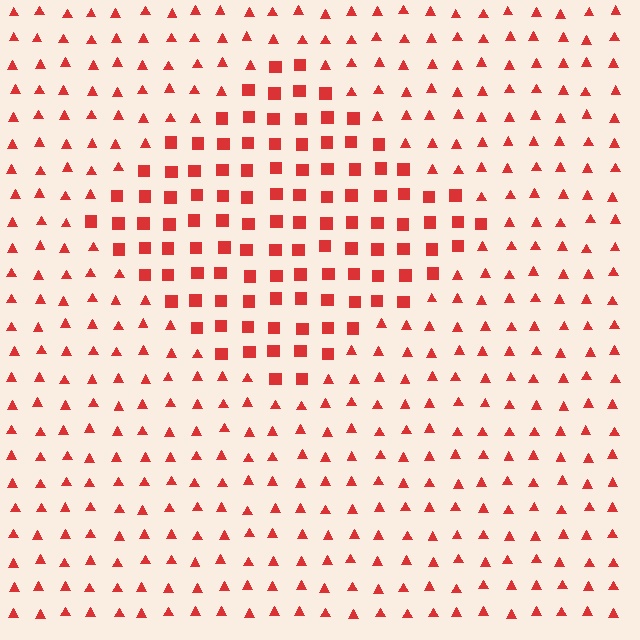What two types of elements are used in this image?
The image uses squares inside the diamond region and triangles outside it.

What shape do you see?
I see a diamond.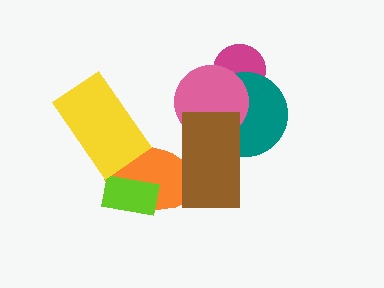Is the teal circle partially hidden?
Yes, it is partially covered by another shape.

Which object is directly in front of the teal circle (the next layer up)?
The pink circle is directly in front of the teal circle.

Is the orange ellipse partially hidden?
Yes, it is partially covered by another shape.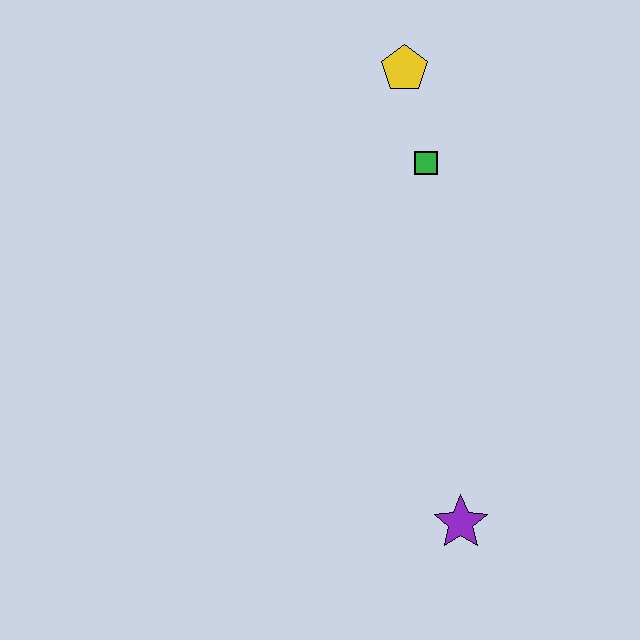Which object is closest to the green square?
The yellow pentagon is closest to the green square.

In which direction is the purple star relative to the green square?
The purple star is below the green square.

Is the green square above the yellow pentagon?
No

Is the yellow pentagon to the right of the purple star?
No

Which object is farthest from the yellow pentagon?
The purple star is farthest from the yellow pentagon.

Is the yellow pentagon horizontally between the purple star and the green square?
No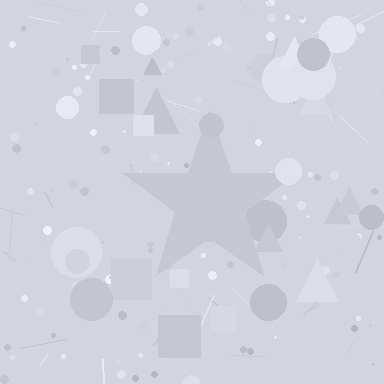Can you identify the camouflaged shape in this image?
The camouflaged shape is a star.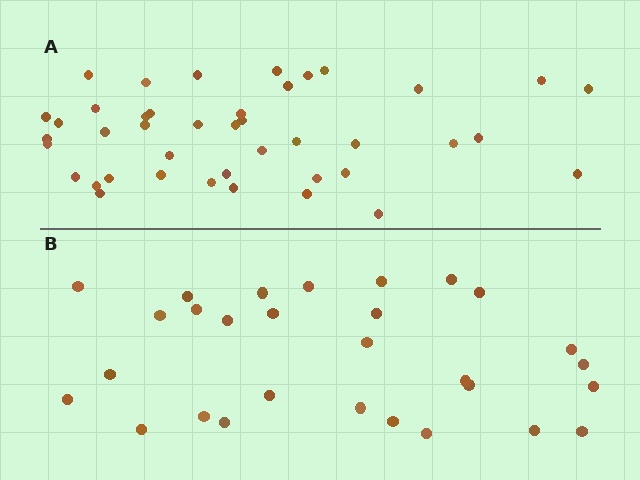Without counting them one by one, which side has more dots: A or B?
Region A (the top region) has more dots.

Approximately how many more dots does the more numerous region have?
Region A has approximately 15 more dots than region B.